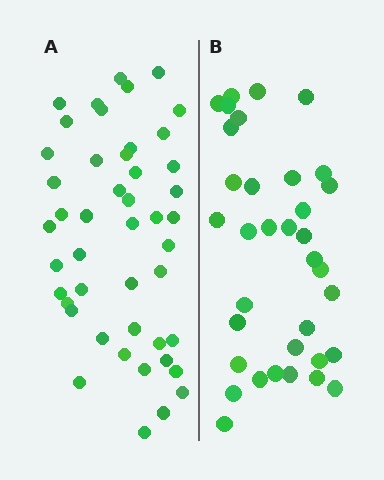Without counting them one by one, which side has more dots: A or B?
Region A (the left region) has more dots.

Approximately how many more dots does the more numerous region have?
Region A has roughly 12 or so more dots than region B.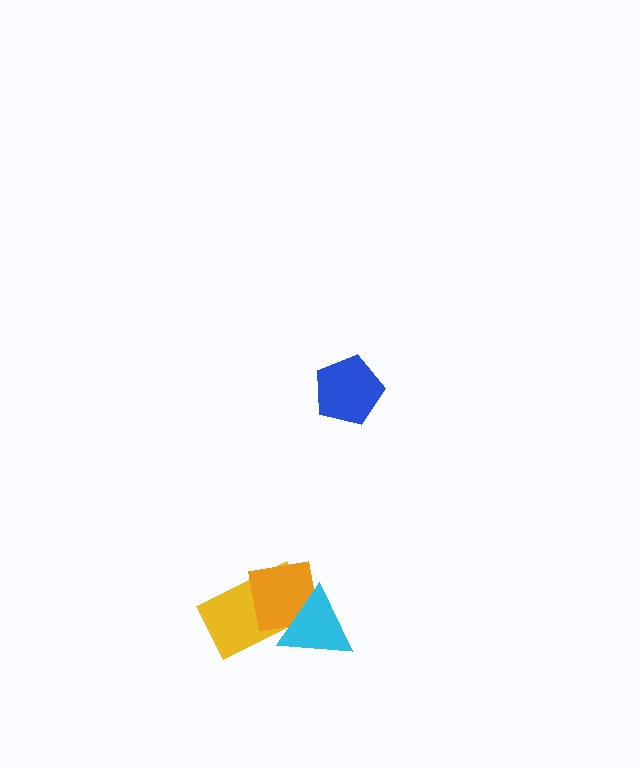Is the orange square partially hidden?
Yes, it is partially covered by another shape.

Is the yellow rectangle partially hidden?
Yes, it is partially covered by another shape.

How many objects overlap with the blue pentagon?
0 objects overlap with the blue pentagon.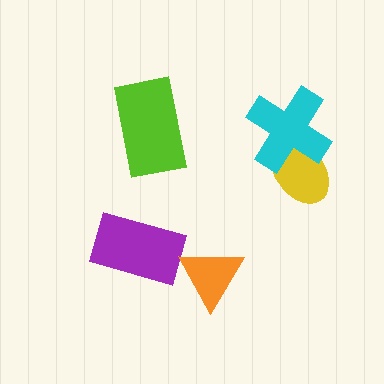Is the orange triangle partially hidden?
No, no other shape covers it.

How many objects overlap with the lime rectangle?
0 objects overlap with the lime rectangle.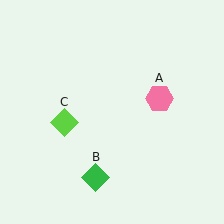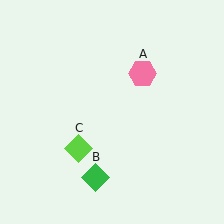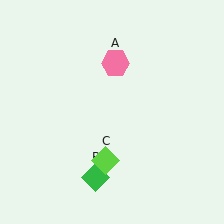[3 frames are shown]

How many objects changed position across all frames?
2 objects changed position: pink hexagon (object A), lime diamond (object C).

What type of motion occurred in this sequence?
The pink hexagon (object A), lime diamond (object C) rotated counterclockwise around the center of the scene.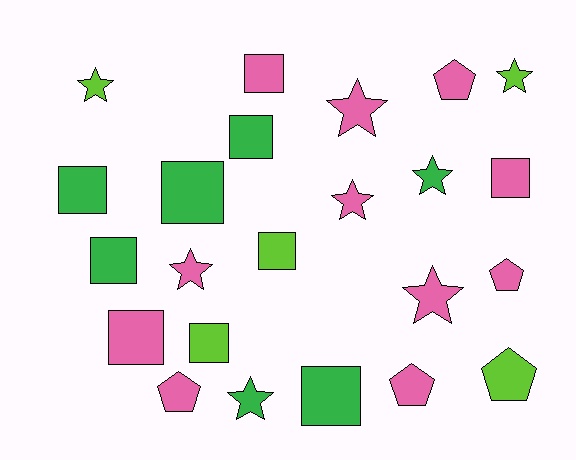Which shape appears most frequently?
Square, with 10 objects.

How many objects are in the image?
There are 23 objects.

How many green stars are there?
There are 2 green stars.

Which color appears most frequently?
Pink, with 11 objects.